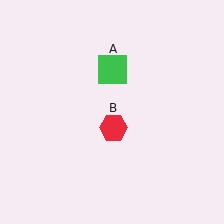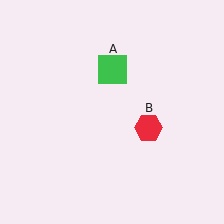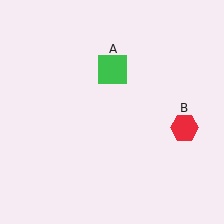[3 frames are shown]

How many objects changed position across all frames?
1 object changed position: red hexagon (object B).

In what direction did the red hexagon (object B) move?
The red hexagon (object B) moved right.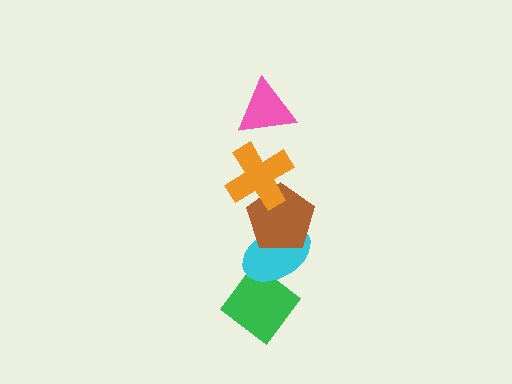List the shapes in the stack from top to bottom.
From top to bottom: the pink triangle, the orange cross, the brown pentagon, the cyan ellipse, the green diamond.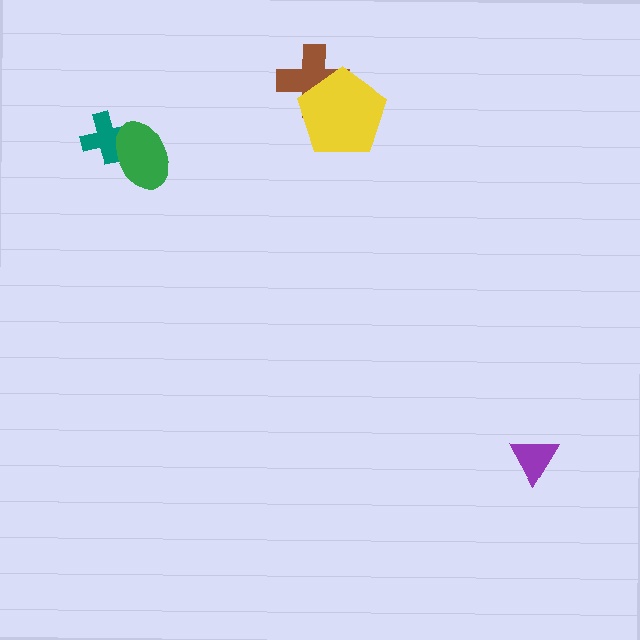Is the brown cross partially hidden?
Yes, it is partially covered by another shape.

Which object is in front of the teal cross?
The green ellipse is in front of the teal cross.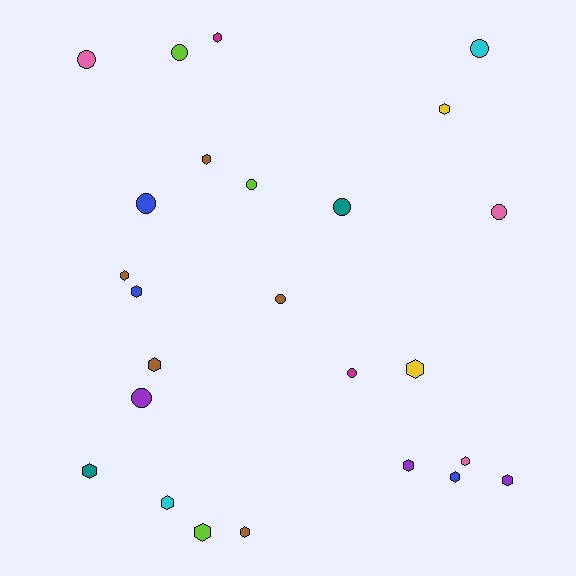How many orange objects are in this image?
There are no orange objects.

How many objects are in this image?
There are 25 objects.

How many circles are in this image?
There are 10 circles.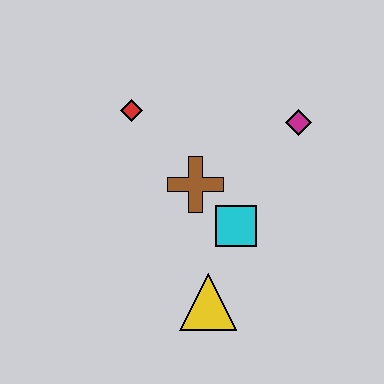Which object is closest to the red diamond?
The brown cross is closest to the red diamond.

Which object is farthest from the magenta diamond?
The yellow triangle is farthest from the magenta diamond.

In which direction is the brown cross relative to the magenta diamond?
The brown cross is to the left of the magenta diamond.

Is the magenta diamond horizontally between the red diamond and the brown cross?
No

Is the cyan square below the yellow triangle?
No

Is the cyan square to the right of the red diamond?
Yes